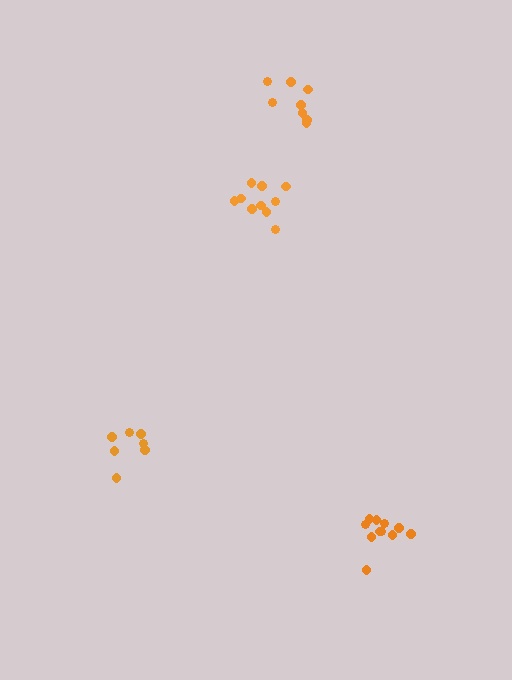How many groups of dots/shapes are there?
There are 4 groups.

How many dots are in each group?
Group 1: 11 dots, Group 2: 10 dots, Group 3: 7 dots, Group 4: 8 dots (36 total).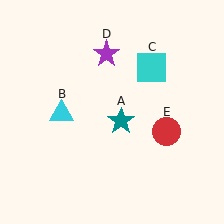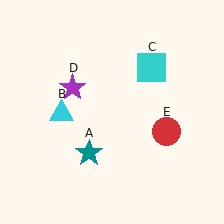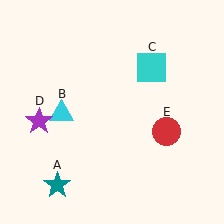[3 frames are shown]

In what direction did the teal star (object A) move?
The teal star (object A) moved down and to the left.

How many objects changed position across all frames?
2 objects changed position: teal star (object A), purple star (object D).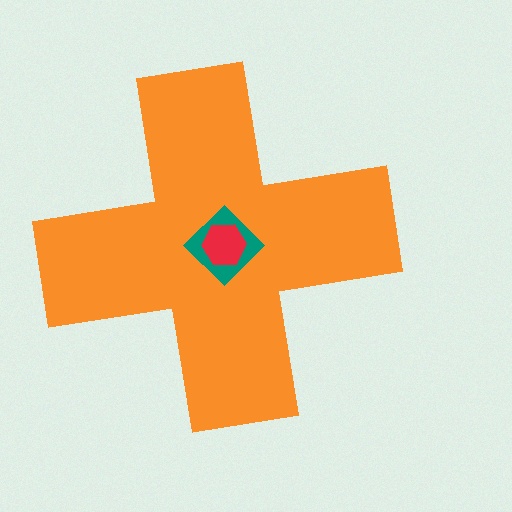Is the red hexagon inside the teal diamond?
Yes.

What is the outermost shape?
The orange cross.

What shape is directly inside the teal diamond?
The red hexagon.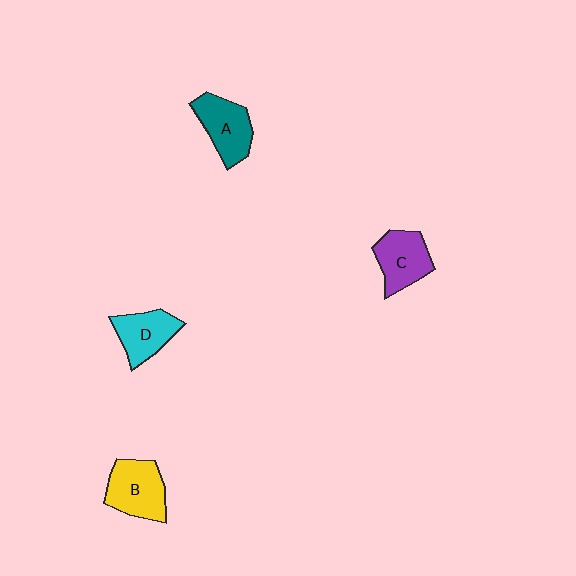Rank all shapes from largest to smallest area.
From largest to smallest: B (yellow), A (teal), C (purple), D (cyan).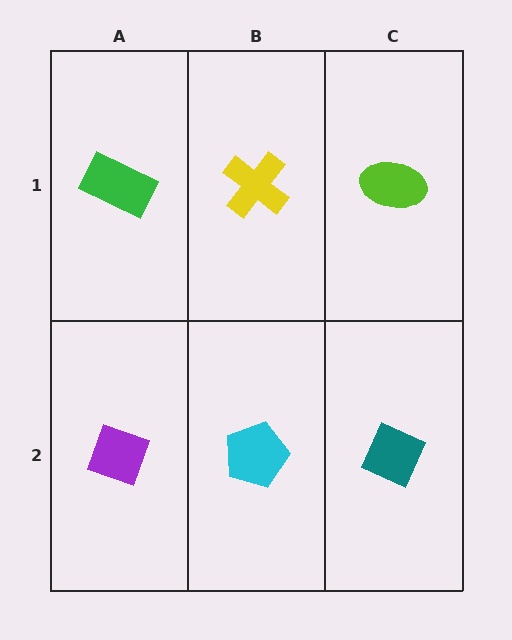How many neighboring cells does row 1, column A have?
2.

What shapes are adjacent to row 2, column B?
A yellow cross (row 1, column B), a purple diamond (row 2, column A), a teal diamond (row 2, column C).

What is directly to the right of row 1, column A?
A yellow cross.